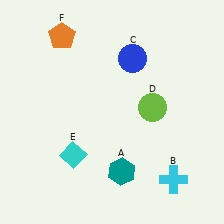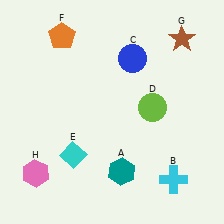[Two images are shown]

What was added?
A brown star (G), a pink hexagon (H) were added in Image 2.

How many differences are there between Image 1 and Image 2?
There are 2 differences between the two images.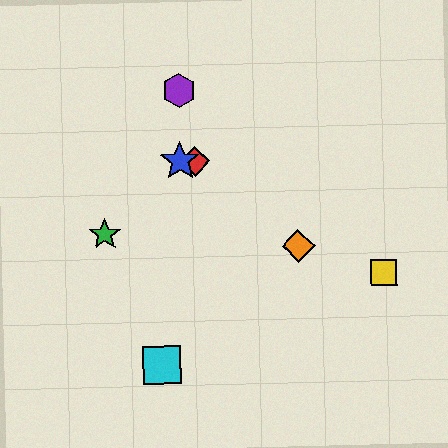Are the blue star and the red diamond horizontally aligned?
Yes, both are at y≈161.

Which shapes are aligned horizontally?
The red diamond, the blue star are aligned horizontally.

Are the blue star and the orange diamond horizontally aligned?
No, the blue star is at y≈161 and the orange diamond is at y≈246.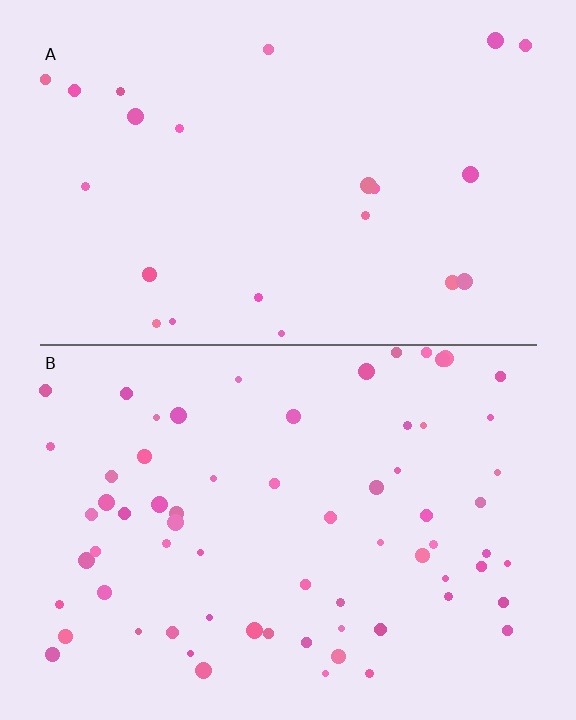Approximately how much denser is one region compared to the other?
Approximately 2.9× — region B over region A.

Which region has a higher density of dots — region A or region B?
B (the bottom).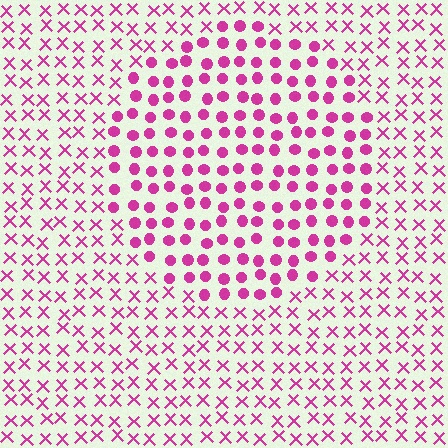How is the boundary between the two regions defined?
The boundary is defined by a change in element shape: circles inside vs. X marks outside. All elements share the same color and spacing.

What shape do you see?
I see a circle.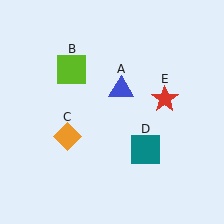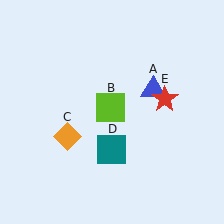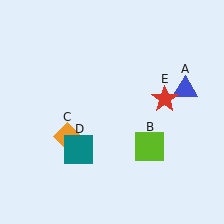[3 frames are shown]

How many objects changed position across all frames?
3 objects changed position: blue triangle (object A), lime square (object B), teal square (object D).